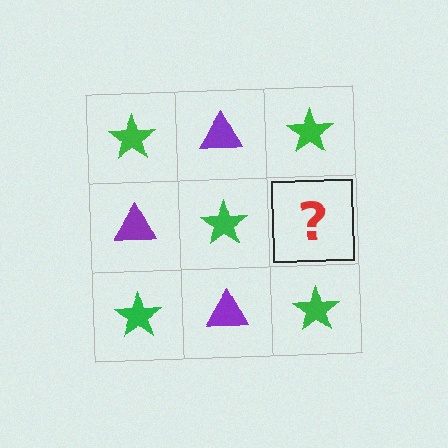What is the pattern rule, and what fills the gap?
The rule is that it alternates green star and purple triangle in a checkerboard pattern. The gap should be filled with a purple triangle.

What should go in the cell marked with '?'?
The missing cell should contain a purple triangle.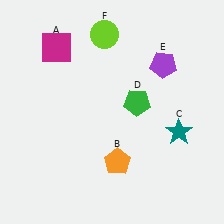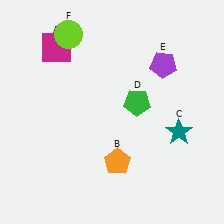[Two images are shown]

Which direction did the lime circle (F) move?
The lime circle (F) moved left.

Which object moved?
The lime circle (F) moved left.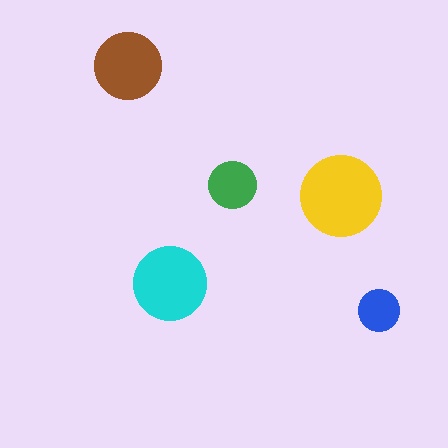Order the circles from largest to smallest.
the yellow one, the cyan one, the brown one, the green one, the blue one.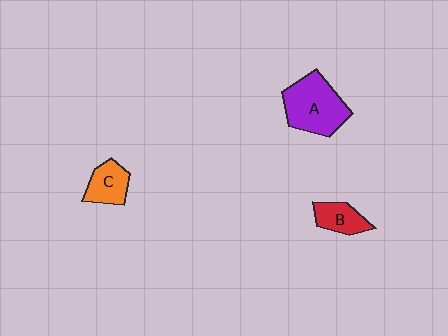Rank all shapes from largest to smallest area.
From largest to smallest: A (purple), C (orange), B (red).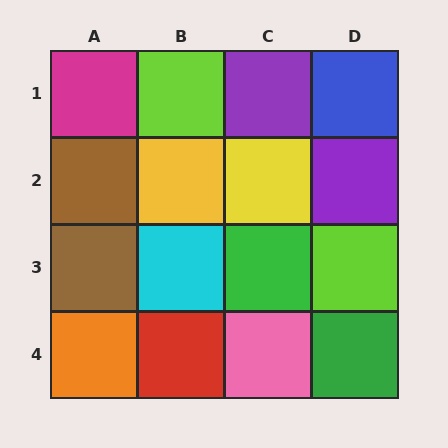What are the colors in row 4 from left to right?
Orange, red, pink, green.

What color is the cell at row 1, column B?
Lime.